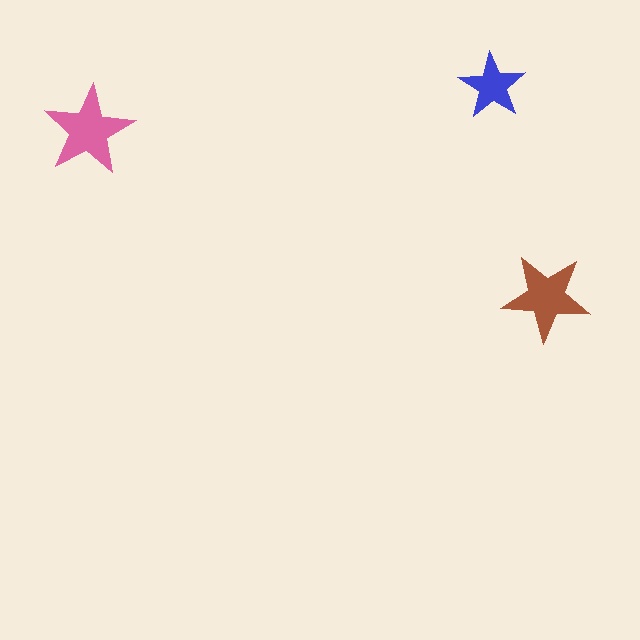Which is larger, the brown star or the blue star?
The brown one.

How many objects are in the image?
There are 3 objects in the image.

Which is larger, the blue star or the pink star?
The pink one.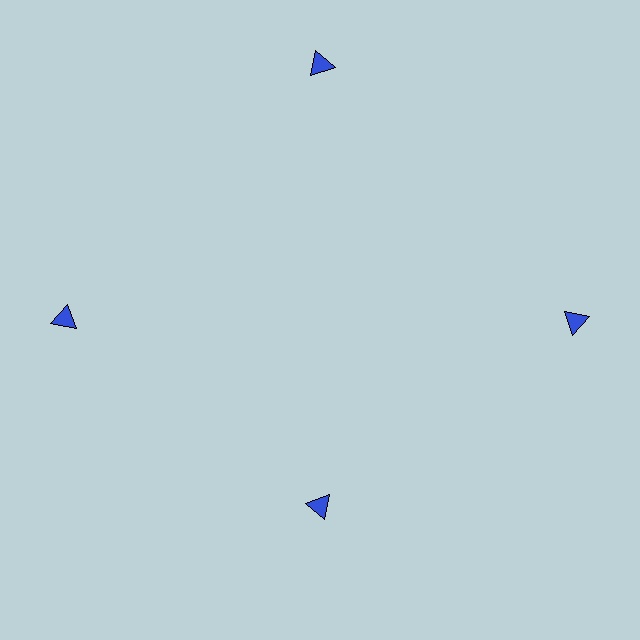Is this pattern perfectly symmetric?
No. The 4 blue triangles are arranged in a ring, but one element near the 6 o'clock position is pulled inward toward the center, breaking the 4-fold rotational symmetry.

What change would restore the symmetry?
The symmetry would be restored by moving it outward, back onto the ring so that all 4 triangles sit at equal angles and equal distance from the center.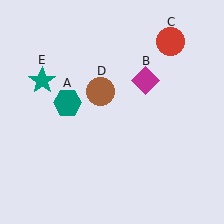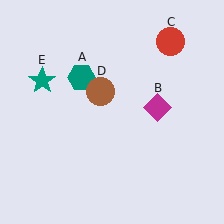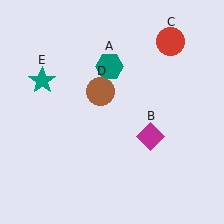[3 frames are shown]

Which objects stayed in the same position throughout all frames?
Red circle (object C) and brown circle (object D) and teal star (object E) remained stationary.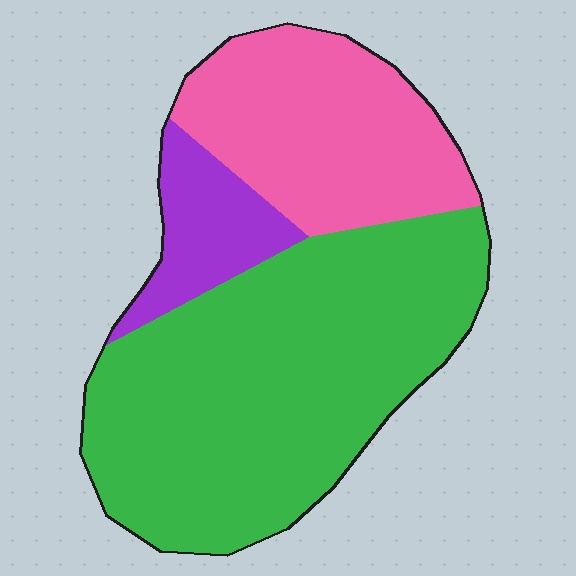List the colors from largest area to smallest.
From largest to smallest: green, pink, purple.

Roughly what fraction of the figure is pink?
Pink takes up about one quarter (1/4) of the figure.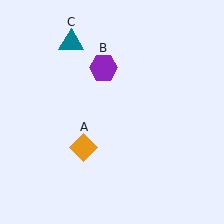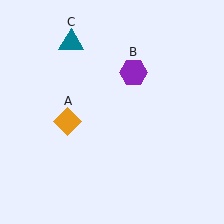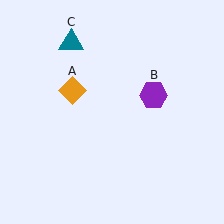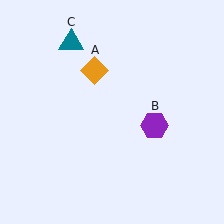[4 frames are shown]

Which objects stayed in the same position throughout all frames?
Teal triangle (object C) remained stationary.